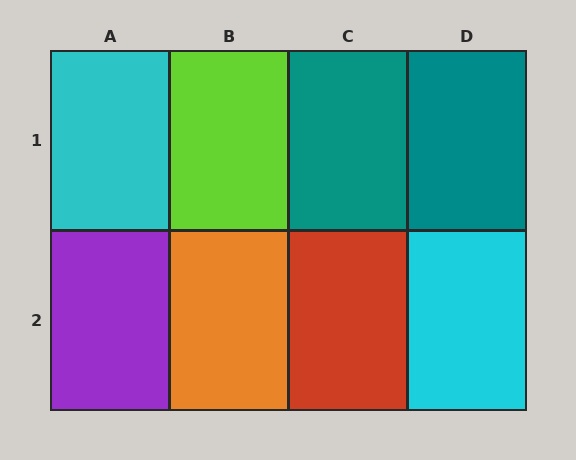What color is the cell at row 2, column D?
Cyan.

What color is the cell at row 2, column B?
Orange.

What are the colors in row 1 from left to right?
Cyan, lime, teal, teal.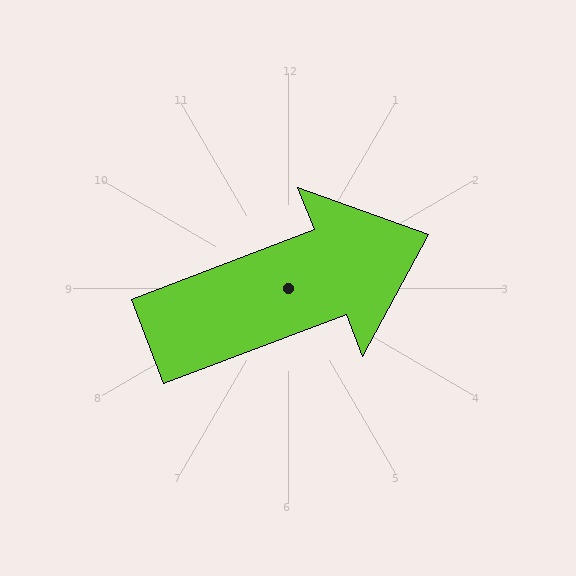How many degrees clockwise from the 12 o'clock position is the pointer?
Approximately 69 degrees.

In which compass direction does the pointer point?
East.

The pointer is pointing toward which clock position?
Roughly 2 o'clock.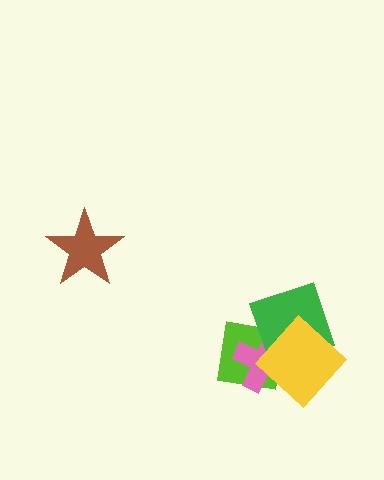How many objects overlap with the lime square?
3 objects overlap with the lime square.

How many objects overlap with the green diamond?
3 objects overlap with the green diamond.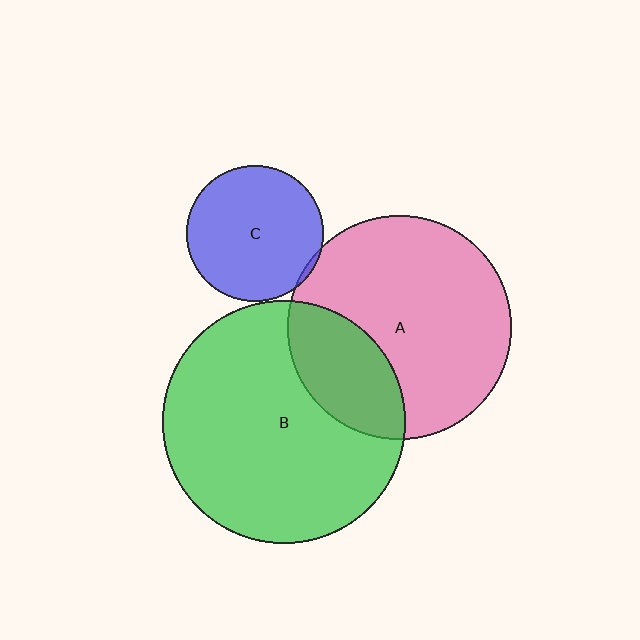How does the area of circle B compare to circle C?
Approximately 3.2 times.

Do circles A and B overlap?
Yes.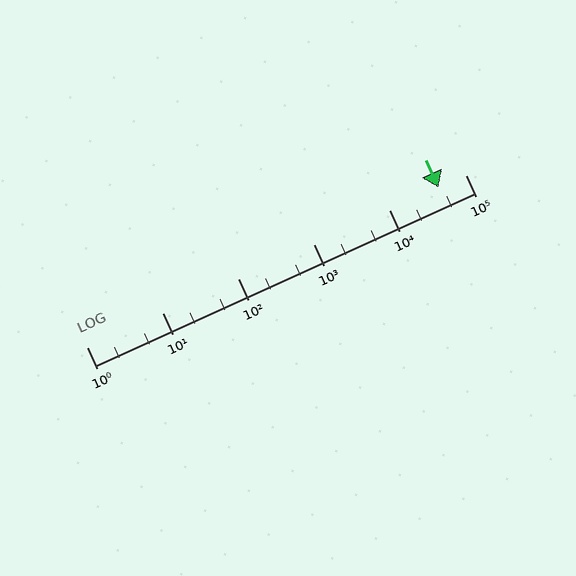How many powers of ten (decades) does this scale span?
The scale spans 5 decades, from 1 to 100000.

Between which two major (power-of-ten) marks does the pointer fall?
The pointer is between 10000 and 100000.